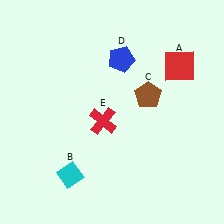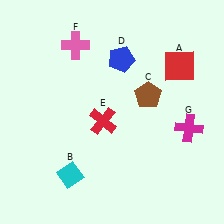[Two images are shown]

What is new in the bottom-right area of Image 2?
A magenta cross (G) was added in the bottom-right area of Image 2.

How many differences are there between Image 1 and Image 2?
There are 2 differences between the two images.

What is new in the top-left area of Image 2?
A pink cross (F) was added in the top-left area of Image 2.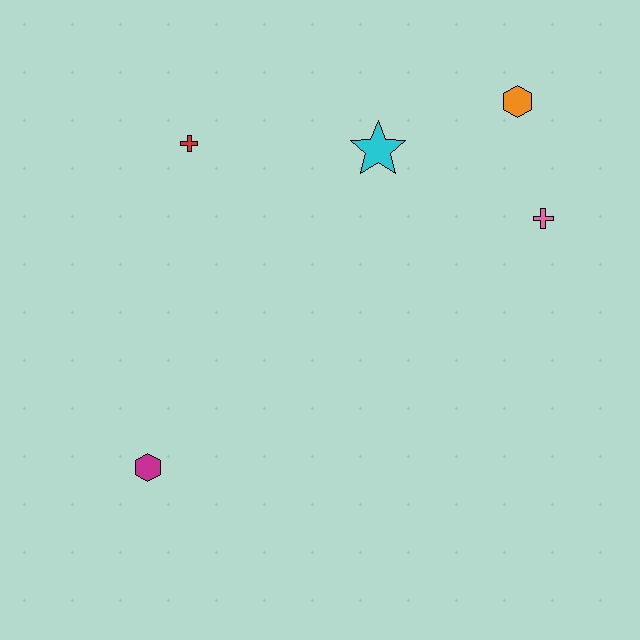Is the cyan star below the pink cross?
No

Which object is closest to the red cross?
The cyan star is closest to the red cross.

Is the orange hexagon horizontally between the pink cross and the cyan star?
Yes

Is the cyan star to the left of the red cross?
No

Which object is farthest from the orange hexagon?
The magenta hexagon is farthest from the orange hexagon.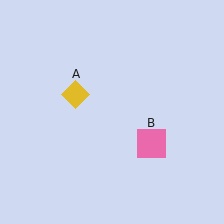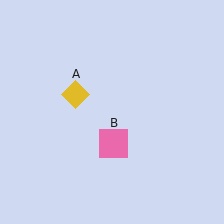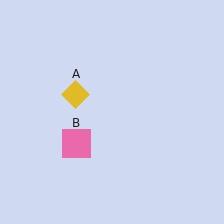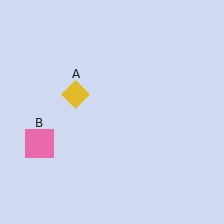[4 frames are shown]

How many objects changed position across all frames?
1 object changed position: pink square (object B).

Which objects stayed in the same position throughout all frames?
Yellow diamond (object A) remained stationary.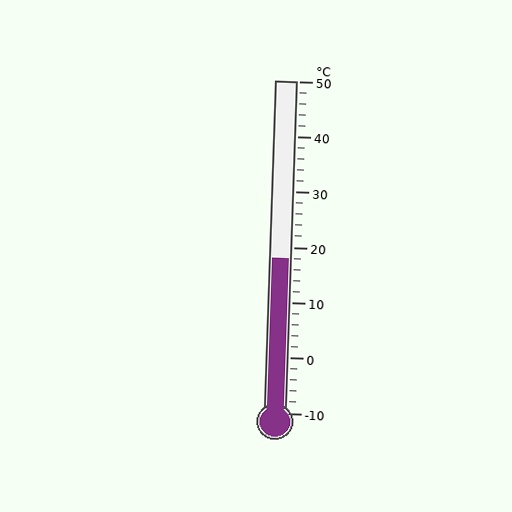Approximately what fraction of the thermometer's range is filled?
The thermometer is filled to approximately 45% of its range.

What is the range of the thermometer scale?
The thermometer scale ranges from -10°C to 50°C.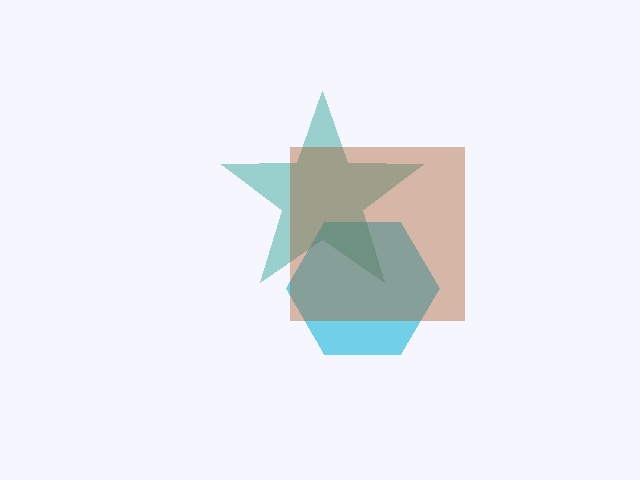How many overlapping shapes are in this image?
There are 3 overlapping shapes in the image.